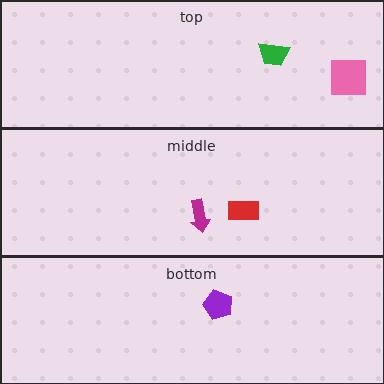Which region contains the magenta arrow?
The middle region.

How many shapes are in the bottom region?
1.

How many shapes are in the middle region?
2.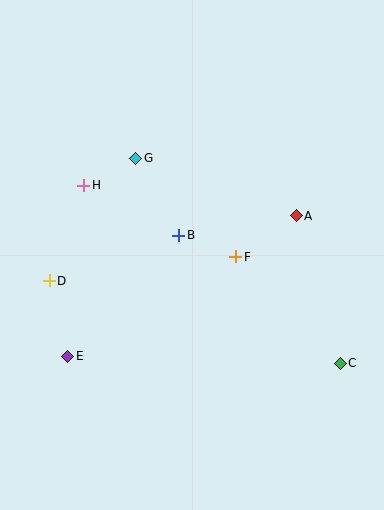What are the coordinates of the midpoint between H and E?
The midpoint between H and E is at (76, 271).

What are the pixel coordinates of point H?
Point H is at (84, 185).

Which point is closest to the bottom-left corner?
Point E is closest to the bottom-left corner.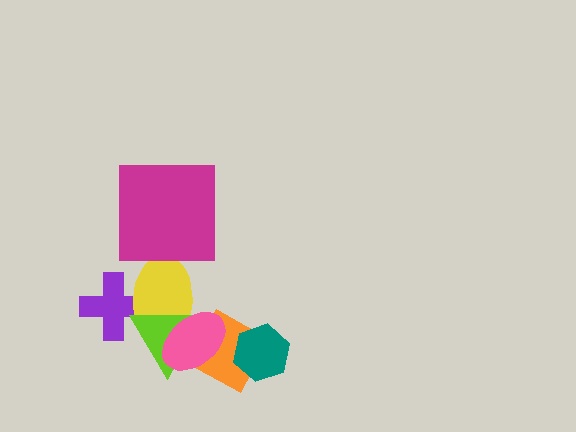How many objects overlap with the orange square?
3 objects overlap with the orange square.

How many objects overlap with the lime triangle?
4 objects overlap with the lime triangle.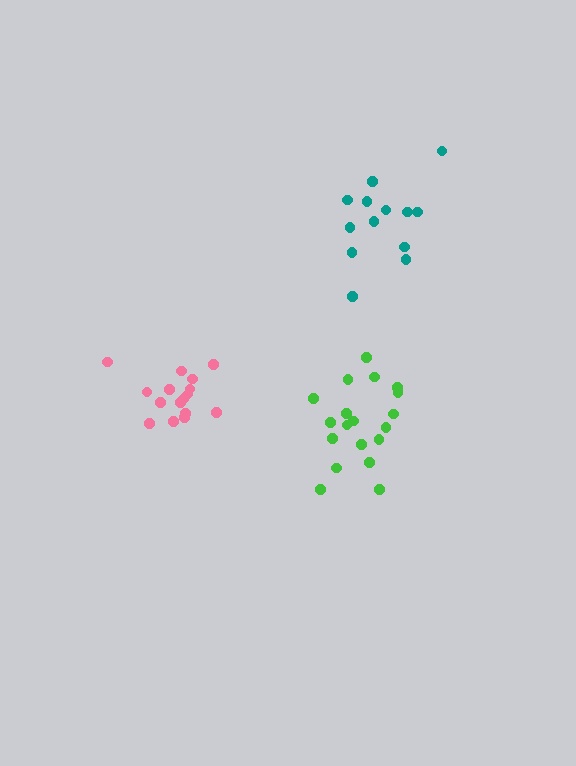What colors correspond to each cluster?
The clusters are colored: pink, teal, green.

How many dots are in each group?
Group 1: 16 dots, Group 2: 13 dots, Group 3: 19 dots (48 total).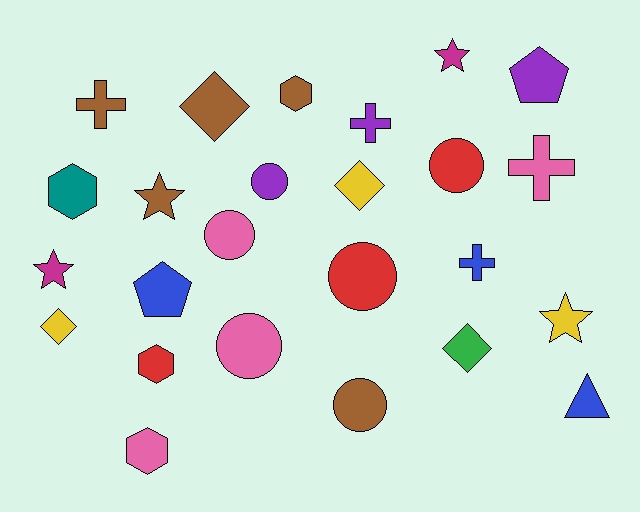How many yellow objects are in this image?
There are 3 yellow objects.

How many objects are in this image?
There are 25 objects.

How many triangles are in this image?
There is 1 triangle.